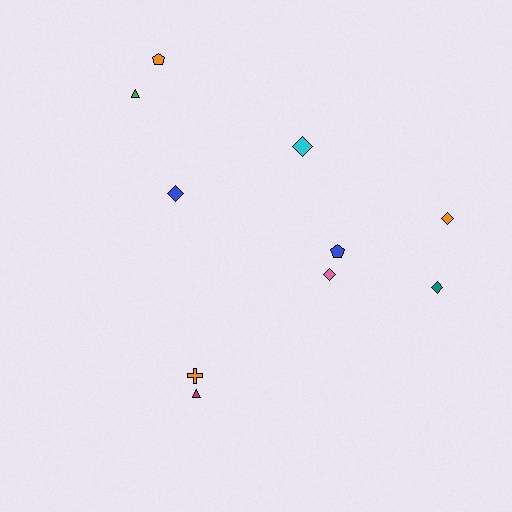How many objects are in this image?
There are 10 objects.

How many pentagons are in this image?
There are 2 pentagons.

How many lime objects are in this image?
There are no lime objects.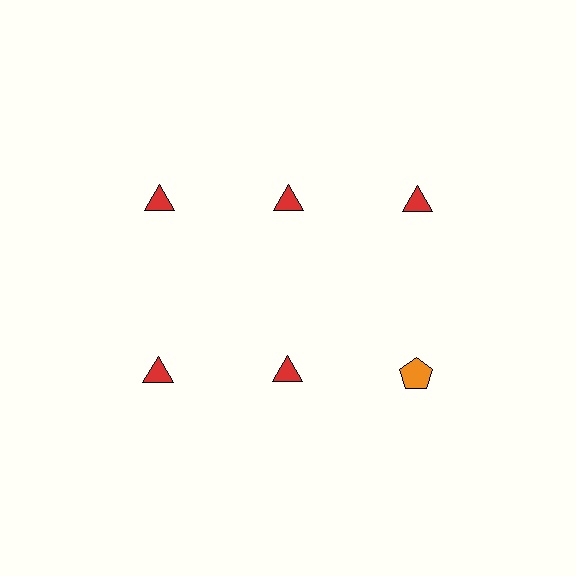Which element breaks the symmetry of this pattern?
The orange pentagon in the second row, center column breaks the symmetry. All other shapes are red triangles.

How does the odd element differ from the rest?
It differs in both color (orange instead of red) and shape (pentagon instead of triangle).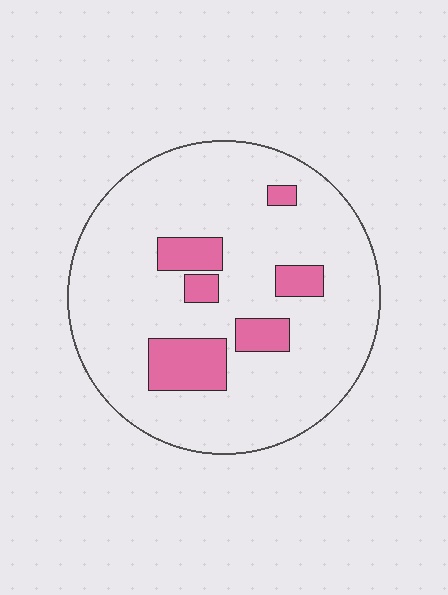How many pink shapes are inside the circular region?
6.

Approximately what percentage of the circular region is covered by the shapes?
Approximately 15%.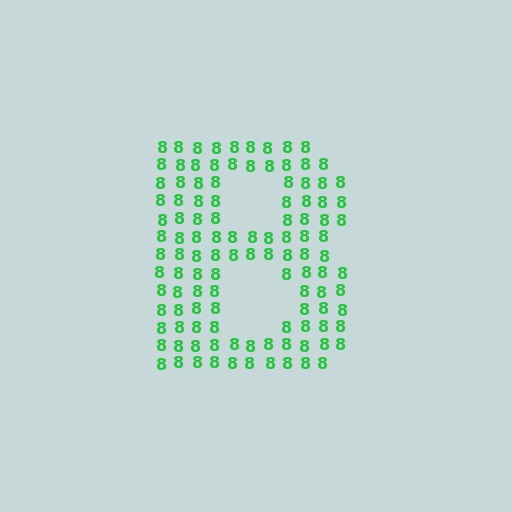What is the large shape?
The large shape is the letter B.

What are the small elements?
The small elements are digit 8's.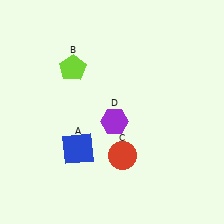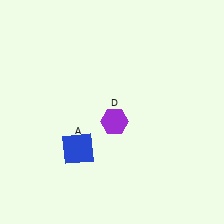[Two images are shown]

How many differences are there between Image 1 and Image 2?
There are 2 differences between the two images.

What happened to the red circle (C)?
The red circle (C) was removed in Image 2. It was in the bottom-right area of Image 1.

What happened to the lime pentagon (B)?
The lime pentagon (B) was removed in Image 2. It was in the top-left area of Image 1.